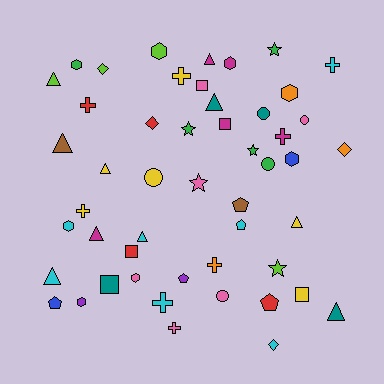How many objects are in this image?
There are 50 objects.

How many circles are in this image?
There are 5 circles.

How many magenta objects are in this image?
There are 5 magenta objects.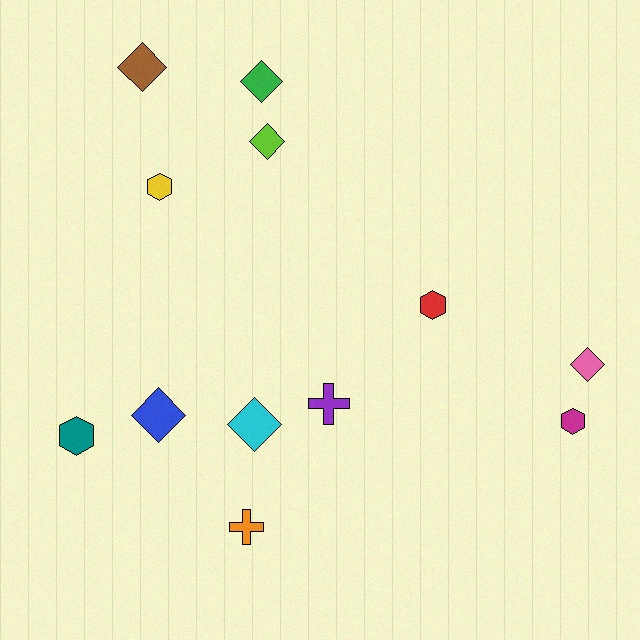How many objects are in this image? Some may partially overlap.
There are 12 objects.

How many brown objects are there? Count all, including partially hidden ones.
There is 1 brown object.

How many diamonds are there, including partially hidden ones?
There are 6 diamonds.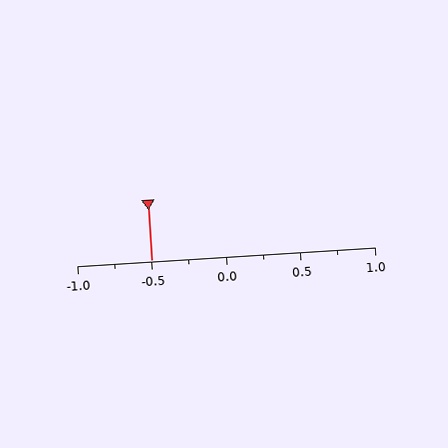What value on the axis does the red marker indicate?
The marker indicates approximately -0.5.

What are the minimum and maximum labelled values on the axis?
The axis runs from -1.0 to 1.0.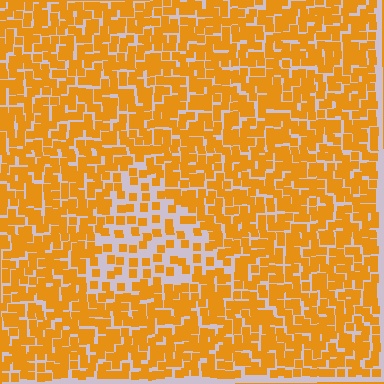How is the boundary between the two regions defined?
The boundary is defined by a change in element density (approximately 2.2x ratio). All elements are the same color, size, and shape.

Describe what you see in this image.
The image contains small orange elements arranged at two different densities. A triangle-shaped region is visible where the elements are less densely packed than the surrounding area.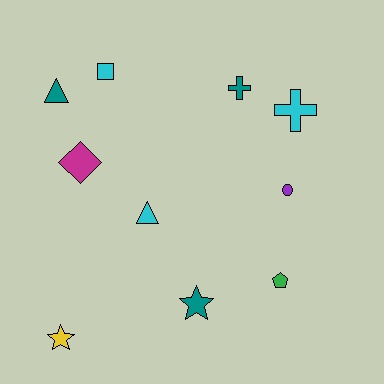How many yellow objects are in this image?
There is 1 yellow object.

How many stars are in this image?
There are 2 stars.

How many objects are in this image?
There are 10 objects.